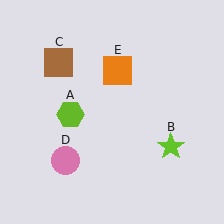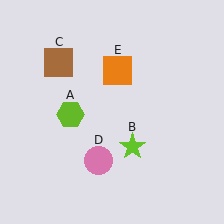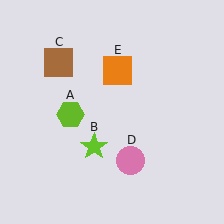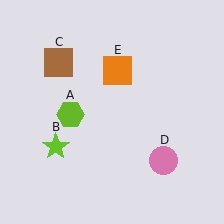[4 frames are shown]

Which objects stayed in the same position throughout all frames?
Lime hexagon (object A) and brown square (object C) and orange square (object E) remained stationary.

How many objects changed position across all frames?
2 objects changed position: lime star (object B), pink circle (object D).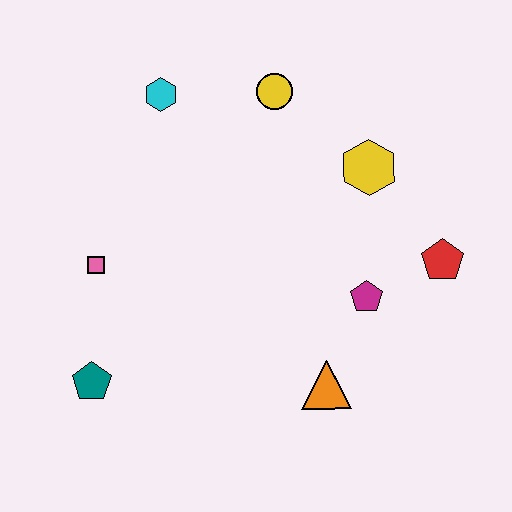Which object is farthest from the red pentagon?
The teal pentagon is farthest from the red pentagon.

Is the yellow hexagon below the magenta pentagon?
No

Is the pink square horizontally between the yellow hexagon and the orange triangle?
No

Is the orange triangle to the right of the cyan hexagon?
Yes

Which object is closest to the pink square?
The teal pentagon is closest to the pink square.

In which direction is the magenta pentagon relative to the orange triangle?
The magenta pentagon is above the orange triangle.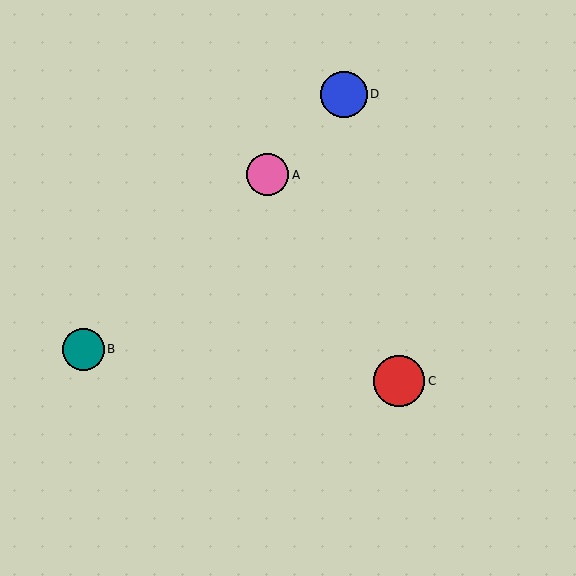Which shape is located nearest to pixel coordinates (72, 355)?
The teal circle (labeled B) at (83, 349) is nearest to that location.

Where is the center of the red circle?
The center of the red circle is at (399, 381).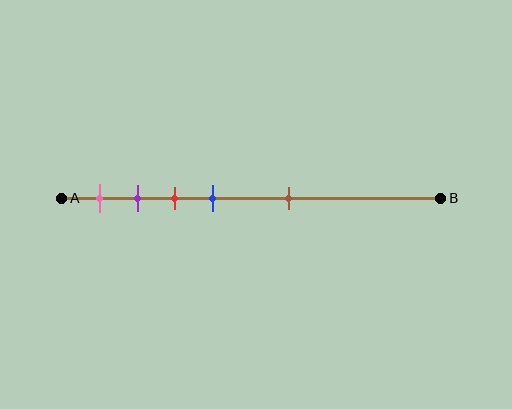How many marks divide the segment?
There are 5 marks dividing the segment.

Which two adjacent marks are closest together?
The purple and red marks are the closest adjacent pair.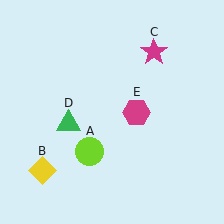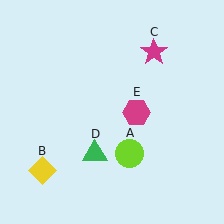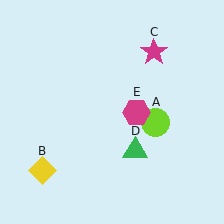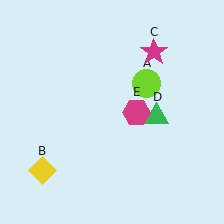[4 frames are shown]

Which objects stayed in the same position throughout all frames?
Yellow diamond (object B) and magenta star (object C) and magenta hexagon (object E) remained stationary.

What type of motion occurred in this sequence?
The lime circle (object A), green triangle (object D) rotated counterclockwise around the center of the scene.